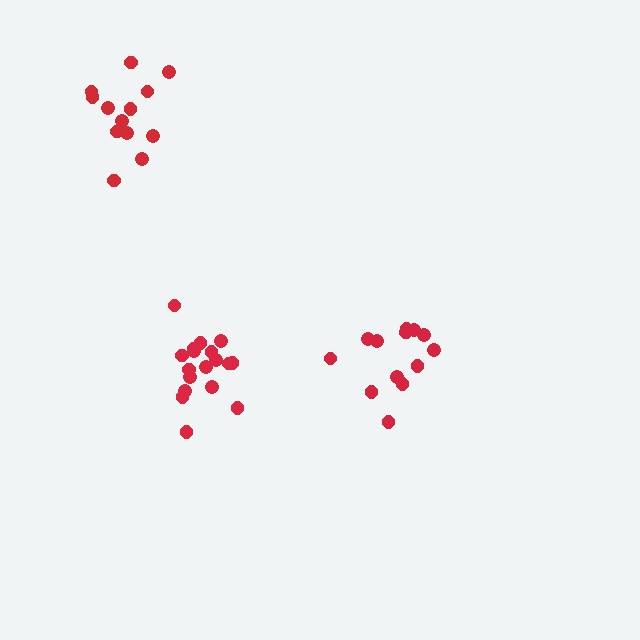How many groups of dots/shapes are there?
There are 3 groups.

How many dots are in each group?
Group 1: 18 dots, Group 2: 13 dots, Group 3: 13 dots (44 total).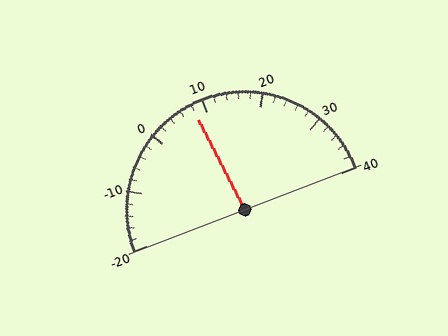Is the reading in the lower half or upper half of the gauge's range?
The reading is in the lower half of the range (-20 to 40).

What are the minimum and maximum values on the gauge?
The gauge ranges from -20 to 40.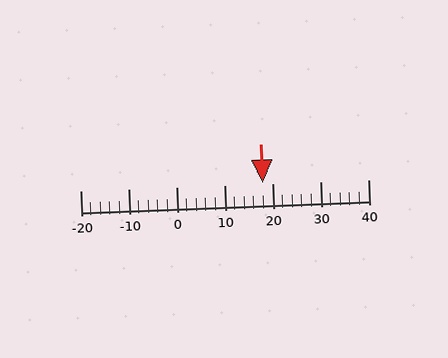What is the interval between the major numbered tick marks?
The major tick marks are spaced 10 units apart.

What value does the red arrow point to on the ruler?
The red arrow points to approximately 18.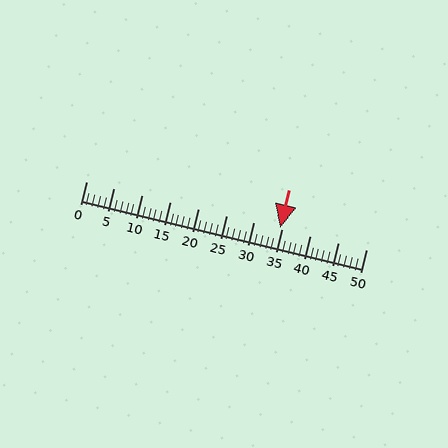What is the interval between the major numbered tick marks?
The major tick marks are spaced 5 units apart.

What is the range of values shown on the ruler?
The ruler shows values from 0 to 50.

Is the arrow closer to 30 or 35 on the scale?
The arrow is closer to 35.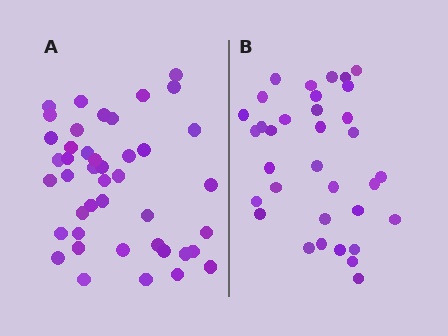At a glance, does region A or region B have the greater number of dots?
Region A (the left region) has more dots.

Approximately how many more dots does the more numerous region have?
Region A has roughly 8 or so more dots than region B.